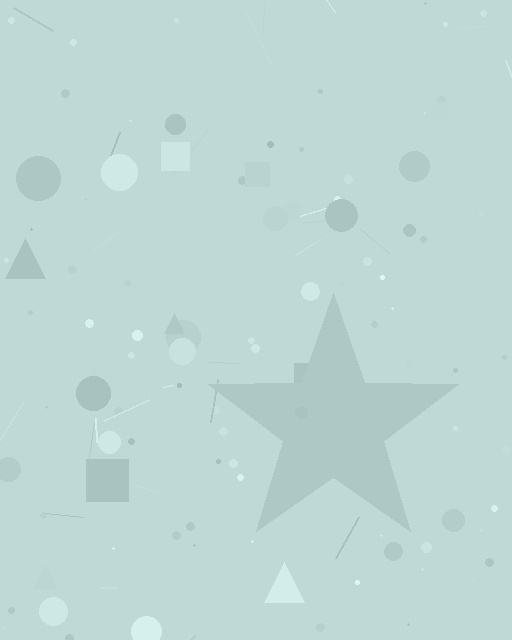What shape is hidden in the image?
A star is hidden in the image.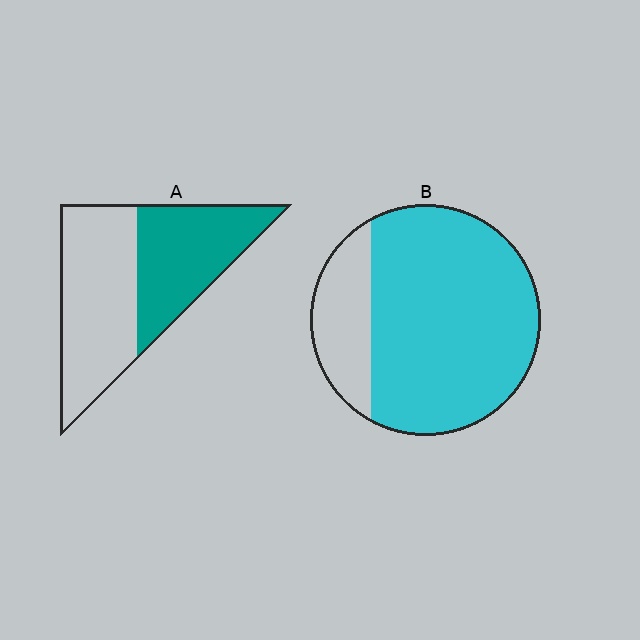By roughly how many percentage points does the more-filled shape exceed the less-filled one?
By roughly 35 percentage points (B over A).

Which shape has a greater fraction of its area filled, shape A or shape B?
Shape B.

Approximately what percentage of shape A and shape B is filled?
A is approximately 45% and B is approximately 80%.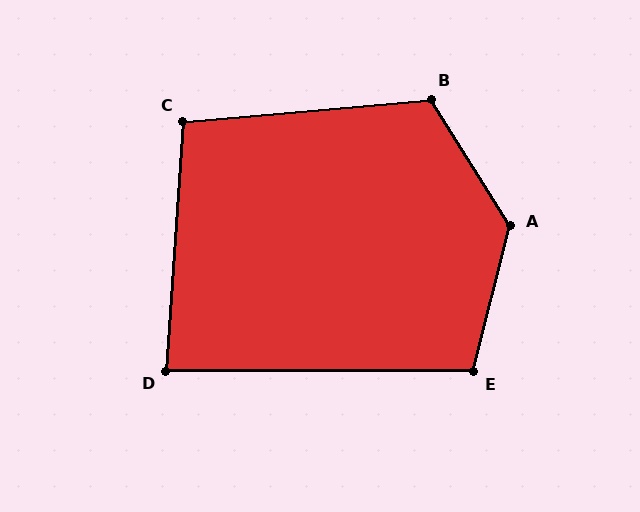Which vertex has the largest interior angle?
A, at approximately 134 degrees.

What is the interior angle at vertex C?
Approximately 99 degrees (obtuse).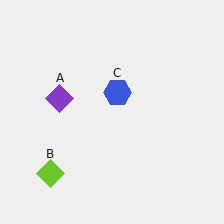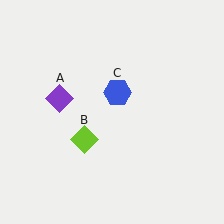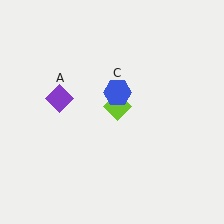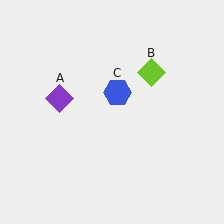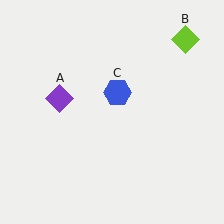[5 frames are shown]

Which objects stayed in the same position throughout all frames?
Purple diamond (object A) and blue hexagon (object C) remained stationary.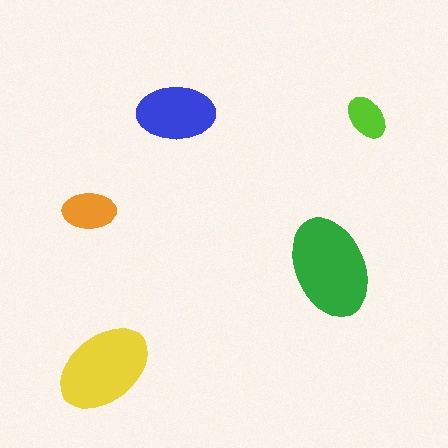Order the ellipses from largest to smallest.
the green one, the yellow one, the blue one, the orange one, the lime one.